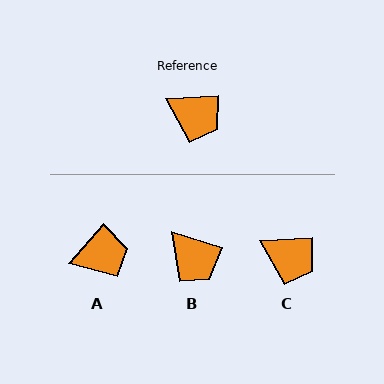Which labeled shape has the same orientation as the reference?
C.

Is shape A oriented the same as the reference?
No, it is off by about 46 degrees.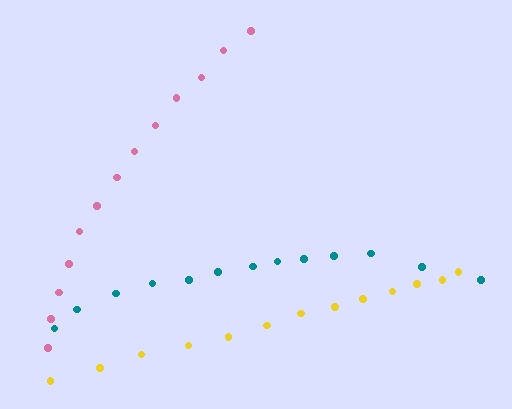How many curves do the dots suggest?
There are 3 distinct paths.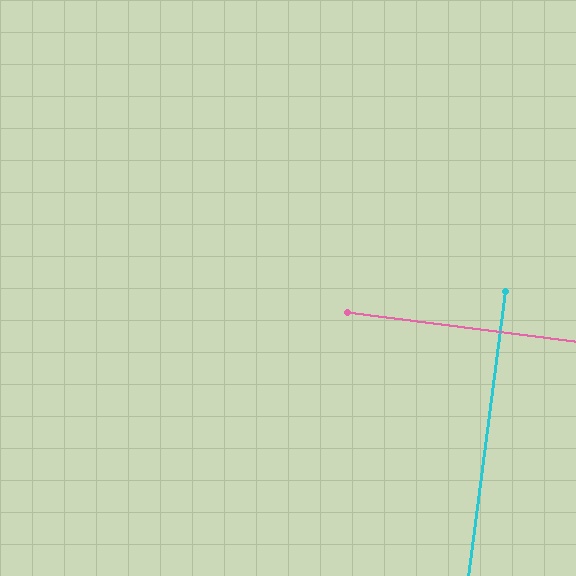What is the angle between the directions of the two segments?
Approximately 90 degrees.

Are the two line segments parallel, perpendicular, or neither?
Perpendicular — they meet at approximately 90°.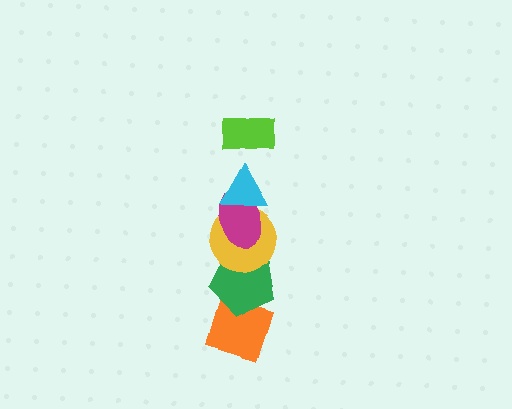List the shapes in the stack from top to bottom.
From top to bottom: the lime rectangle, the cyan triangle, the magenta ellipse, the yellow circle, the green pentagon, the orange diamond.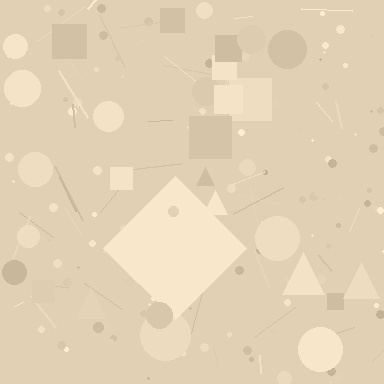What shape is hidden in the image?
A diamond is hidden in the image.